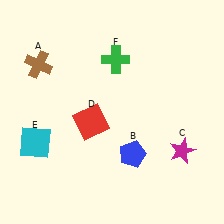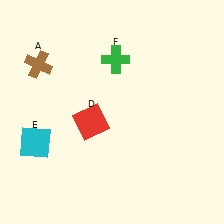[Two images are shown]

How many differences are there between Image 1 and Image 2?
There are 2 differences between the two images.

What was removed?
The blue pentagon (B), the magenta star (C) were removed in Image 2.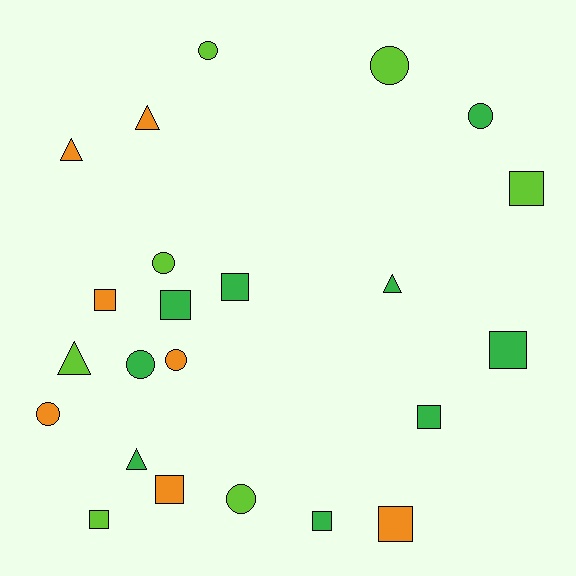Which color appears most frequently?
Green, with 9 objects.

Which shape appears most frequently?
Square, with 10 objects.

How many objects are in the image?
There are 23 objects.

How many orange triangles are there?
There are 2 orange triangles.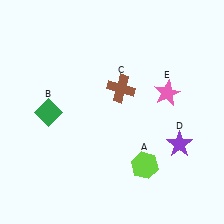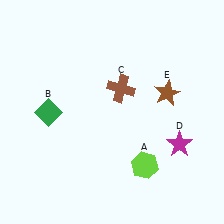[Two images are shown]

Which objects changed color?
D changed from purple to magenta. E changed from pink to brown.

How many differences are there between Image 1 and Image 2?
There are 2 differences between the two images.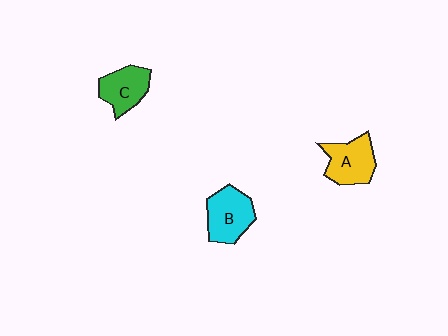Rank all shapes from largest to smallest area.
From largest to smallest: B (cyan), A (yellow), C (green).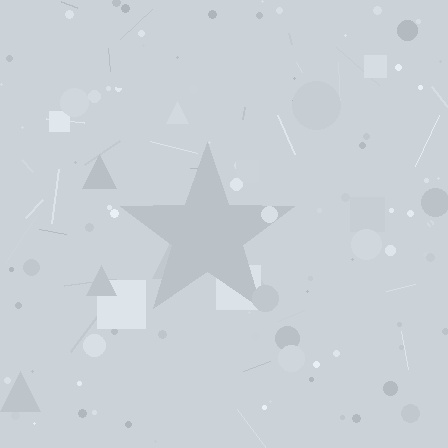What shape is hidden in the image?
A star is hidden in the image.